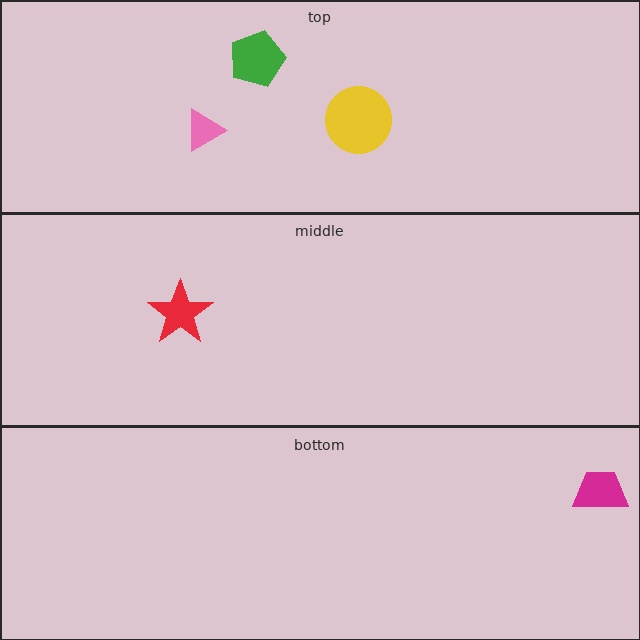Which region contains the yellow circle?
The top region.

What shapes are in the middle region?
The red star.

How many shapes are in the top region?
3.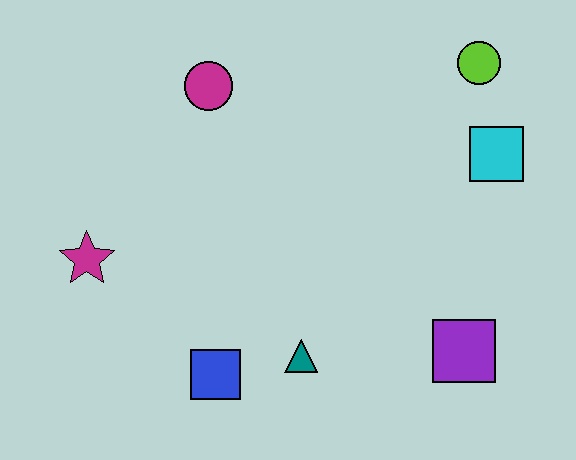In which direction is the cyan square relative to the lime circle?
The cyan square is below the lime circle.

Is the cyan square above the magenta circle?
No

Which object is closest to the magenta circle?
The magenta star is closest to the magenta circle.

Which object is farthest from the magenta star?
The lime circle is farthest from the magenta star.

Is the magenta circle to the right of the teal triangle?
No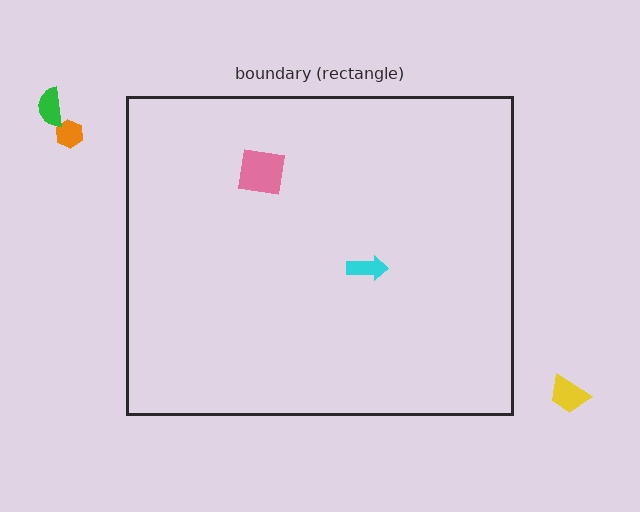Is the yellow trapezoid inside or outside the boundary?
Outside.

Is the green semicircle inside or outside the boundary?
Outside.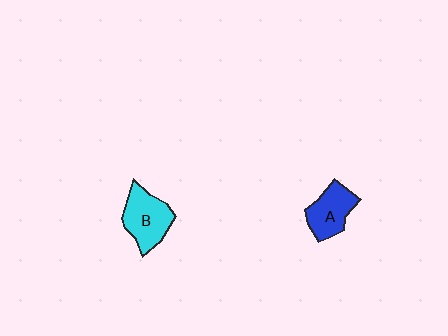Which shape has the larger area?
Shape B (cyan).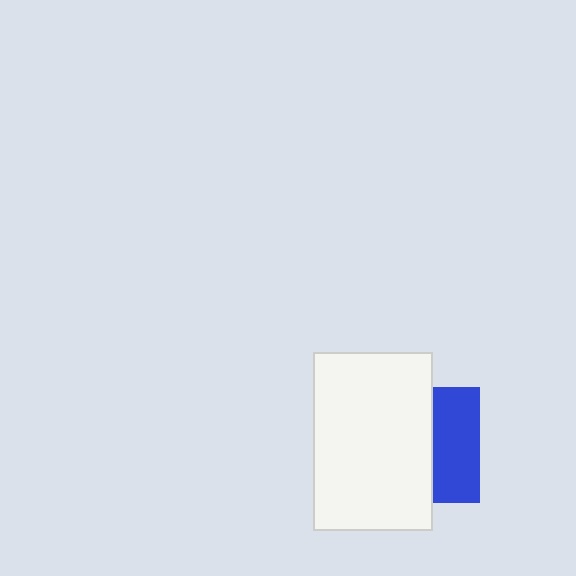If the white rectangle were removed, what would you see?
You would see the complete blue square.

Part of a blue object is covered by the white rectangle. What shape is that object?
It is a square.